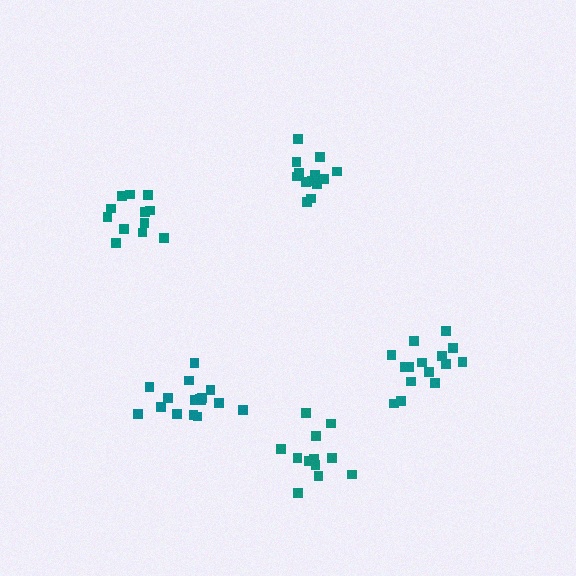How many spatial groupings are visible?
There are 5 spatial groupings.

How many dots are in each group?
Group 1: 16 dots, Group 2: 15 dots, Group 3: 14 dots, Group 4: 12 dots, Group 5: 12 dots (69 total).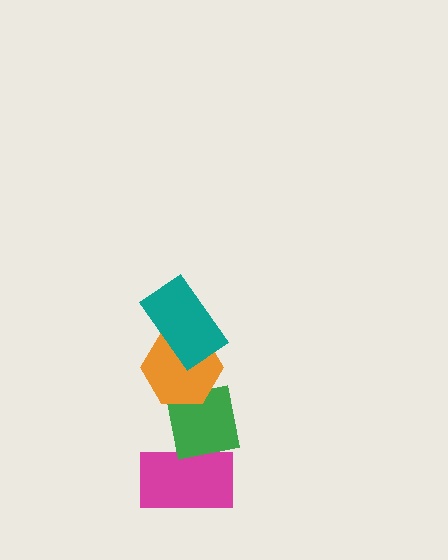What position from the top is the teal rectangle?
The teal rectangle is 1st from the top.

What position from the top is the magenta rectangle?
The magenta rectangle is 4th from the top.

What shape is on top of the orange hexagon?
The teal rectangle is on top of the orange hexagon.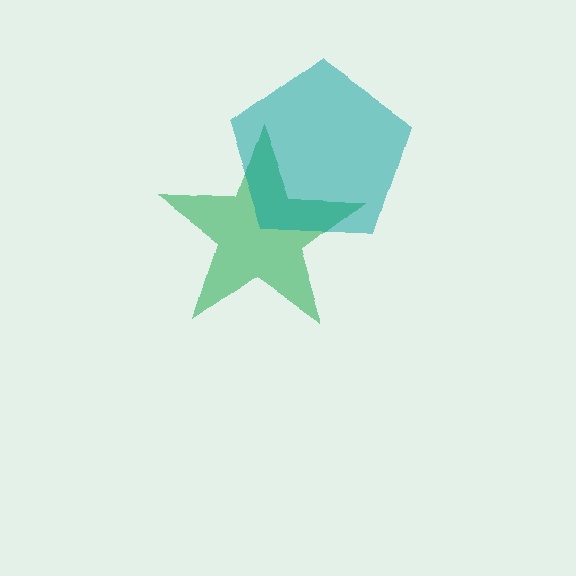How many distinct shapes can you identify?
There are 2 distinct shapes: a green star, a teal pentagon.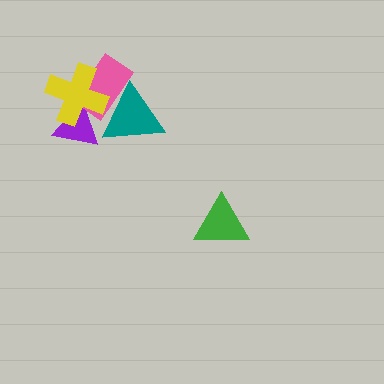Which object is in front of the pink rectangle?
The yellow cross is in front of the pink rectangle.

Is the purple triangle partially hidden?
Yes, it is partially covered by another shape.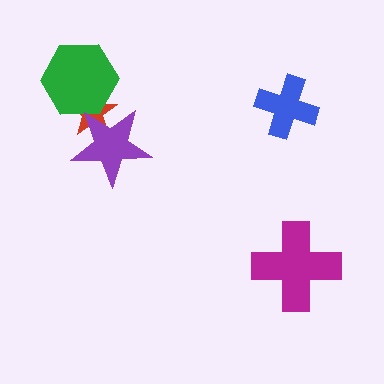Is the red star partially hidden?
Yes, it is partially covered by another shape.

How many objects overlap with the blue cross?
0 objects overlap with the blue cross.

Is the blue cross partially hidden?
No, no other shape covers it.